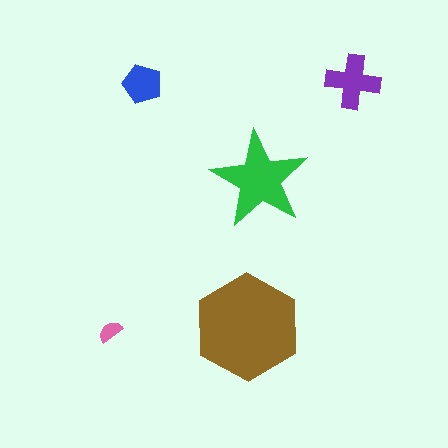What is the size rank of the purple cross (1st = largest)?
3rd.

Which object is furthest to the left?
The pink semicircle is leftmost.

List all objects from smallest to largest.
The pink semicircle, the blue pentagon, the purple cross, the green star, the brown hexagon.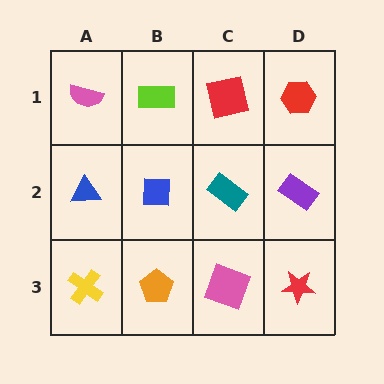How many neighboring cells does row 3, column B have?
3.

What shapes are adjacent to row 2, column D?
A red hexagon (row 1, column D), a red star (row 3, column D), a teal rectangle (row 2, column C).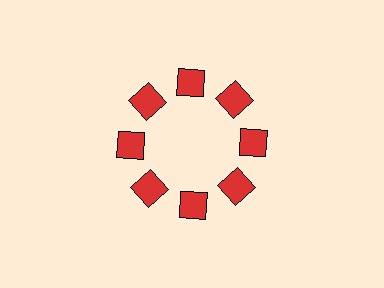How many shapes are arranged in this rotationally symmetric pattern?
There are 8 shapes, arranged in 8 groups of 1.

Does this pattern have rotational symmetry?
Yes, this pattern has 8-fold rotational symmetry. It looks the same after rotating 45 degrees around the center.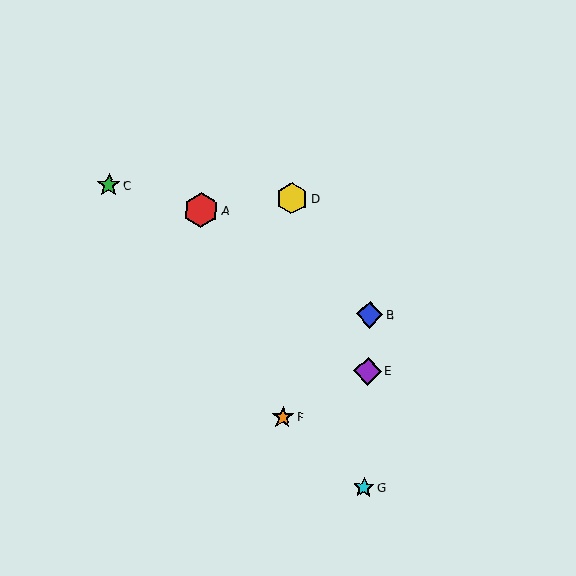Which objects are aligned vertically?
Objects B, E, G are aligned vertically.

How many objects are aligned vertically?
3 objects (B, E, G) are aligned vertically.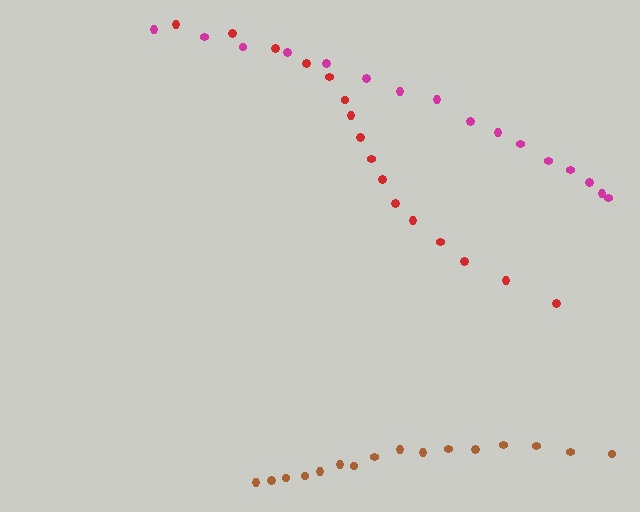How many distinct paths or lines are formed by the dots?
There are 3 distinct paths.